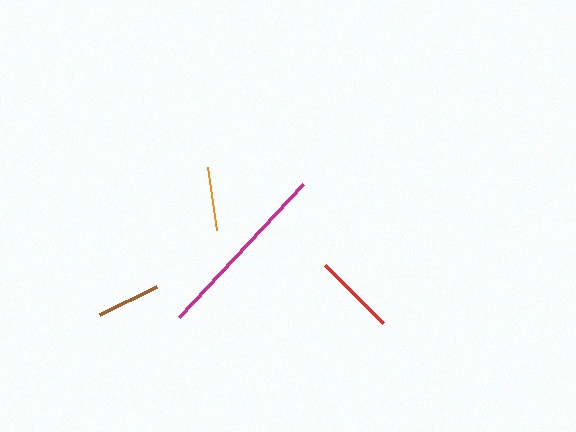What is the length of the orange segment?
The orange segment is approximately 64 pixels long.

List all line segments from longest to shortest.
From longest to shortest: magenta, red, orange, brown.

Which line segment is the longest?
The magenta line is the longest at approximately 183 pixels.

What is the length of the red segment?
The red segment is approximately 82 pixels long.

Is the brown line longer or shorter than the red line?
The red line is longer than the brown line.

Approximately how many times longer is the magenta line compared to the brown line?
The magenta line is approximately 2.9 times the length of the brown line.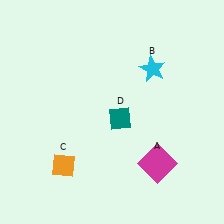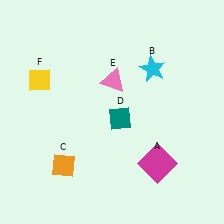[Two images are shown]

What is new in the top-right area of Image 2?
A pink triangle (E) was added in the top-right area of Image 2.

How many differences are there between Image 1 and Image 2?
There are 2 differences between the two images.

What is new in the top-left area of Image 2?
A yellow diamond (F) was added in the top-left area of Image 2.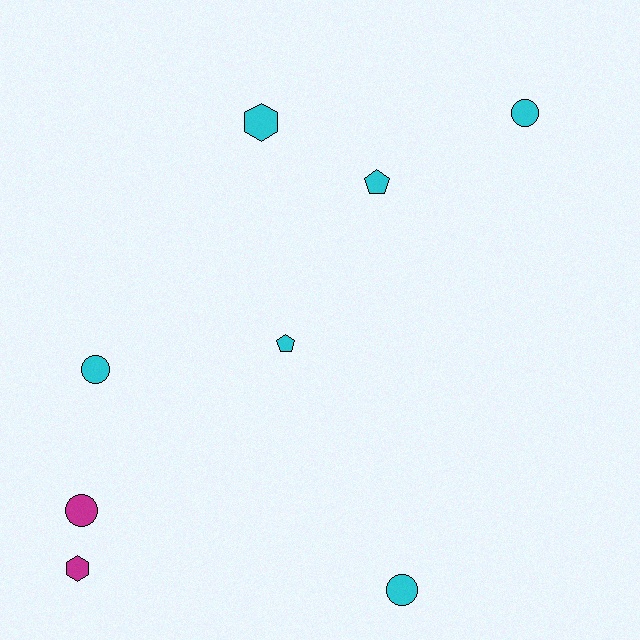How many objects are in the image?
There are 8 objects.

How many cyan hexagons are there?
There is 1 cyan hexagon.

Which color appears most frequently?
Cyan, with 6 objects.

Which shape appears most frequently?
Circle, with 4 objects.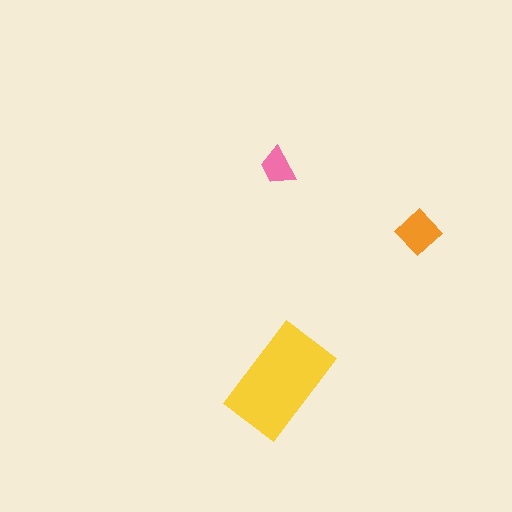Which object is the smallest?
The pink trapezoid.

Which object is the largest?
The yellow rectangle.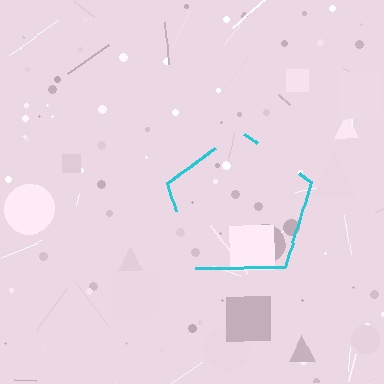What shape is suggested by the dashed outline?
The dashed outline suggests a pentagon.